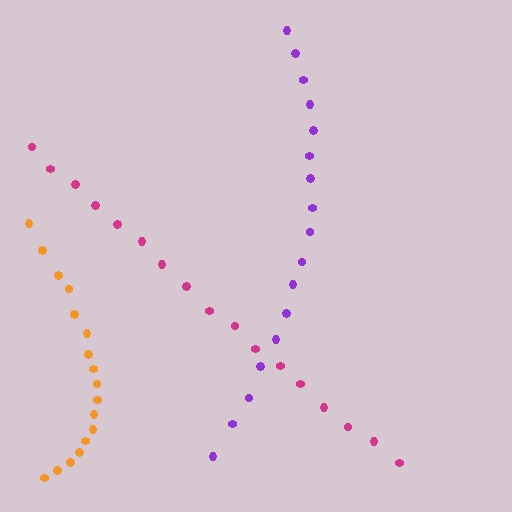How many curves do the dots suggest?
There are 3 distinct paths.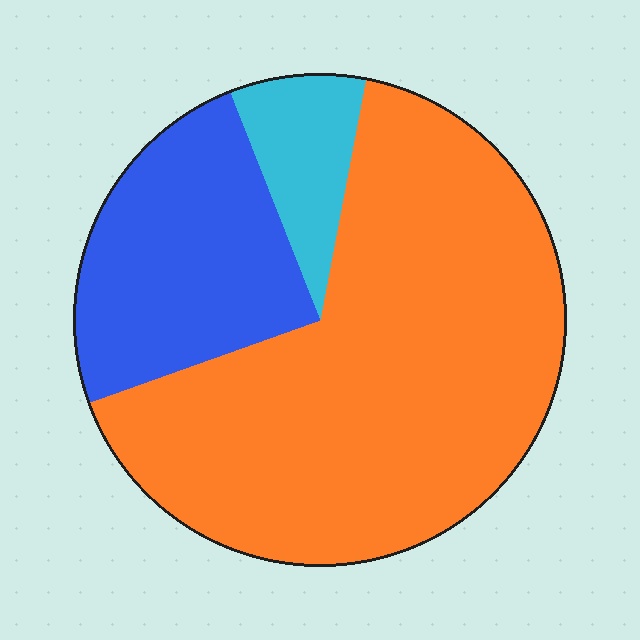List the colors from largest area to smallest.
From largest to smallest: orange, blue, cyan.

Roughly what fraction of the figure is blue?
Blue covers roughly 25% of the figure.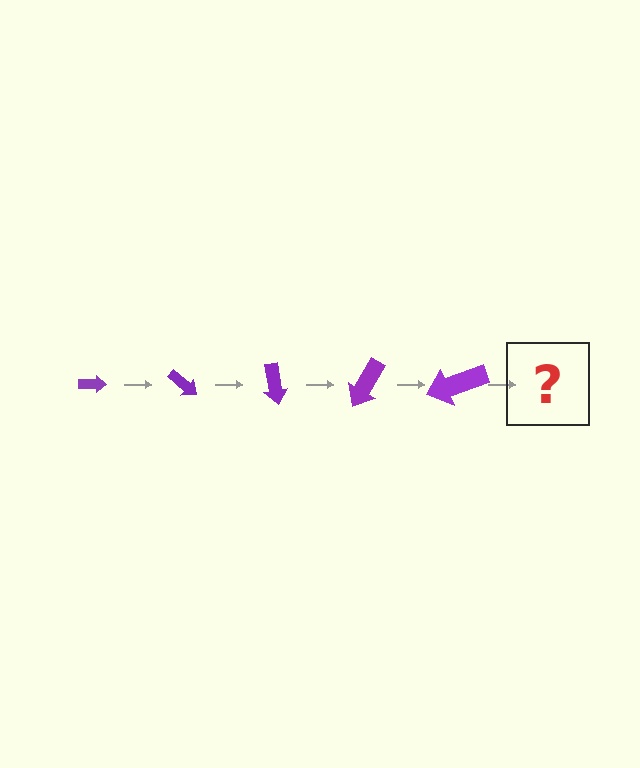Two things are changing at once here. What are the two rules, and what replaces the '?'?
The two rules are that the arrow grows larger each step and it rotates 40 degrees each step. The '?' should be an arrow, larger than the previous one and rotated 200 degrees from the start.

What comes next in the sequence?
The next element should be an arrow, larger than the previous one and rotated 200 degrees from the start.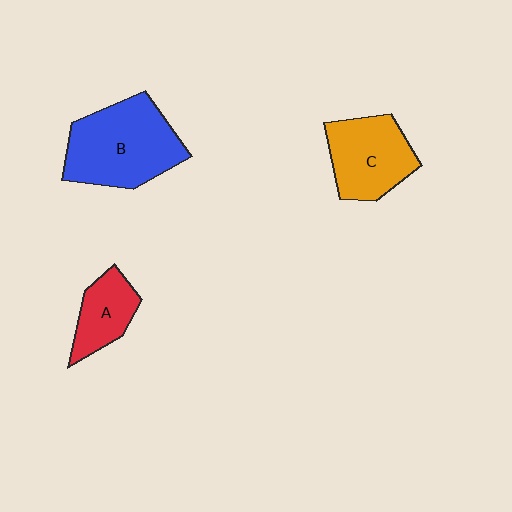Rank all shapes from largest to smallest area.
From largest to smallest: B (blue), C (orange), A (red).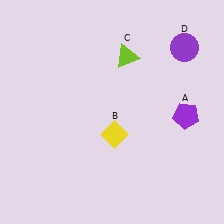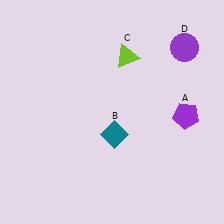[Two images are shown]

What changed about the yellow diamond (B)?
In Image 1, B is yellow. In Image 2, it changed to teal.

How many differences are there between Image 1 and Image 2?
There is 1 difference between the two images.